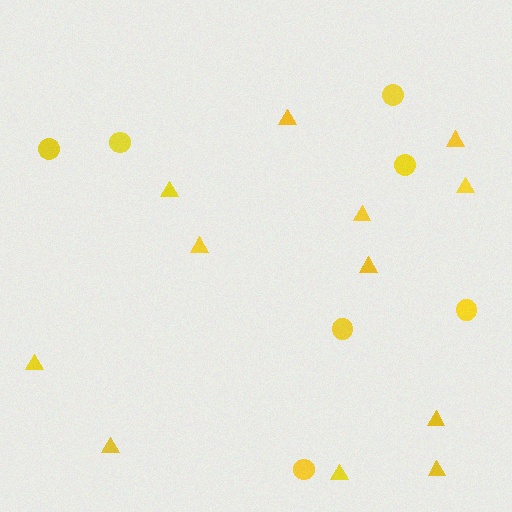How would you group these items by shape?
There are 2 groups: one group of circles (7) and one group of triangles (12).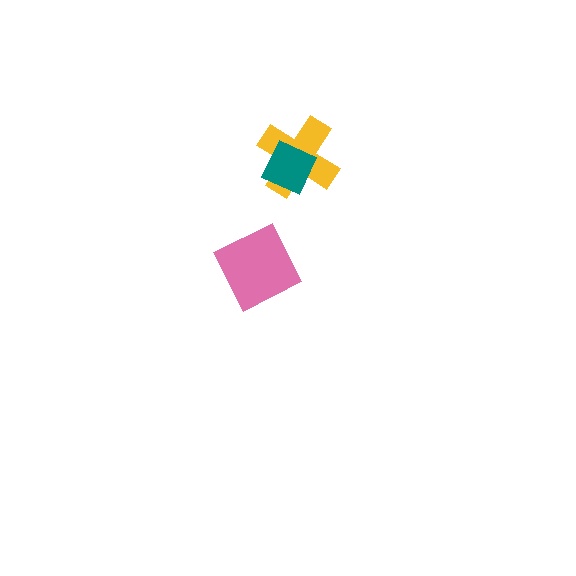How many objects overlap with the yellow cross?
1 object overlaps with the yellow cross.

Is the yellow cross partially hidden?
Yes, it is partially covered by another shape.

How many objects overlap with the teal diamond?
1 object overlaps with the teal diamond.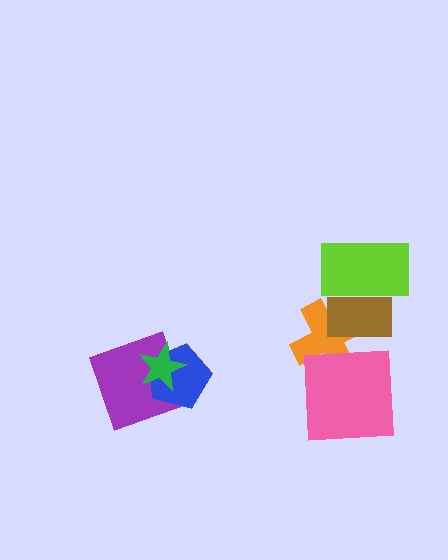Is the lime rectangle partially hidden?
No, no other shape covers it.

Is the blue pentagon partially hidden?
Yes, it is partially covered by another shape.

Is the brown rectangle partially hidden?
Yes, it is partially covered by another shape.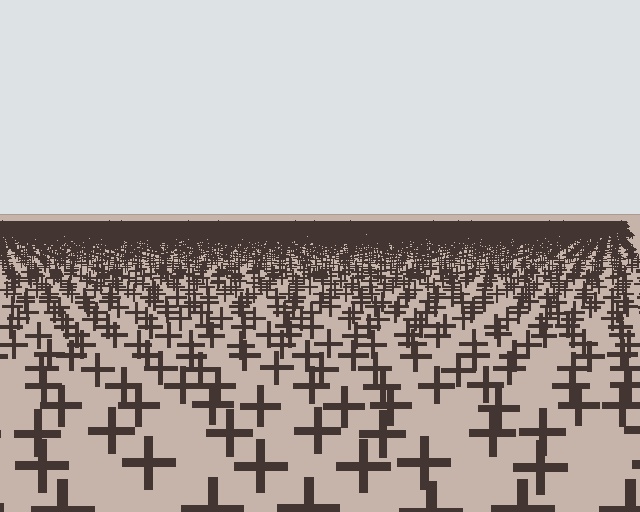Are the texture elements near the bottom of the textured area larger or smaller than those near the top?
Larger. Near the bottom, elements are closer to the viewer and appear at a bigger on-screen size.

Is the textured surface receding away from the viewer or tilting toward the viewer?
The surface is receding away from the viewer. Texture elements get smaller and denser toward the top.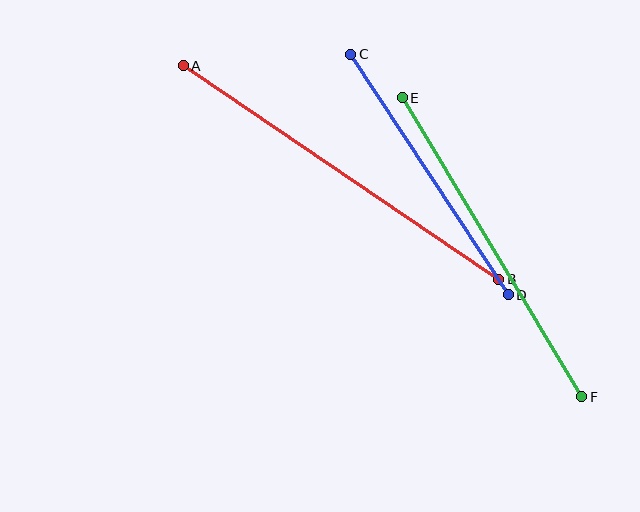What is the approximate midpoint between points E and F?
The midpoint is at approximately (492, 247) pixels.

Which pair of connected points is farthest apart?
Points A and B are farthest apart.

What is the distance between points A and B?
The distance is approximately 381 pixels.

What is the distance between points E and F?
The distance is approximately 349 pixels.